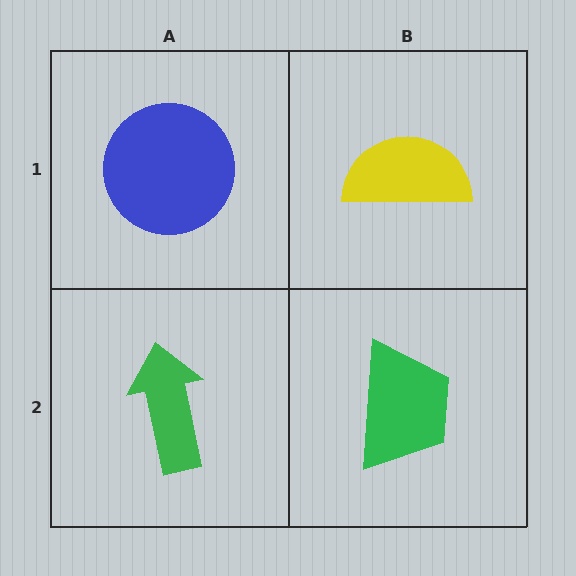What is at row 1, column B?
A yellow semicircle.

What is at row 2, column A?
A green arrow.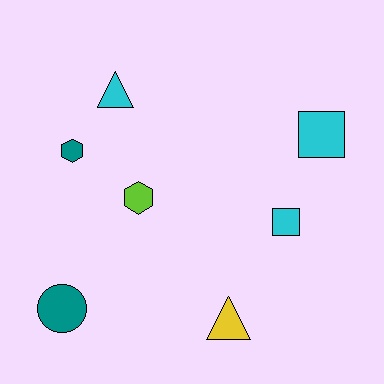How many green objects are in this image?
There are no green objects.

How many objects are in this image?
There are 7 objects.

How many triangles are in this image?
There are 2 triangles.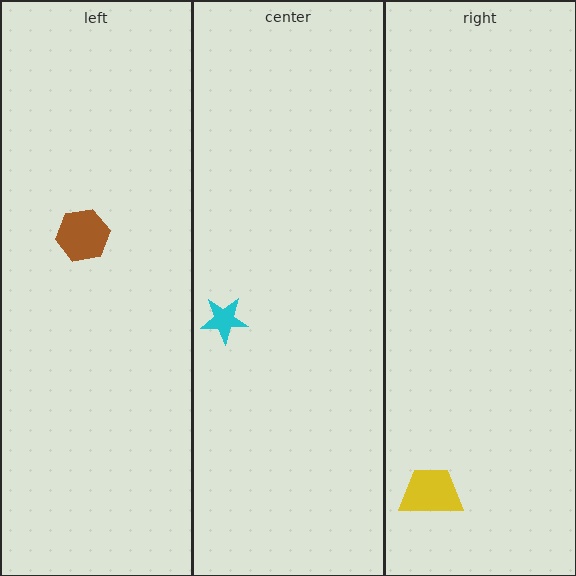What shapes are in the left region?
The brown hexagon.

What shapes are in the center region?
The cyan star.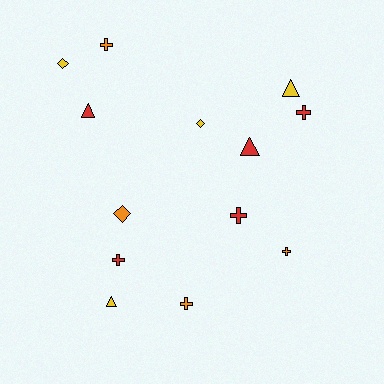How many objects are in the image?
There are 13 objects.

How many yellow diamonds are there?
There are 2 yellow diamonds.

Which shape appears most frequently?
Cross, with 6 objects.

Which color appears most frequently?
Red, with 5 objects.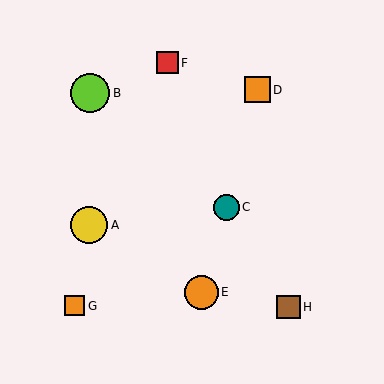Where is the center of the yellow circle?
The center of the yellow circle is at (89, 225).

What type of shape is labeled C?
Shape C is a teal circle.